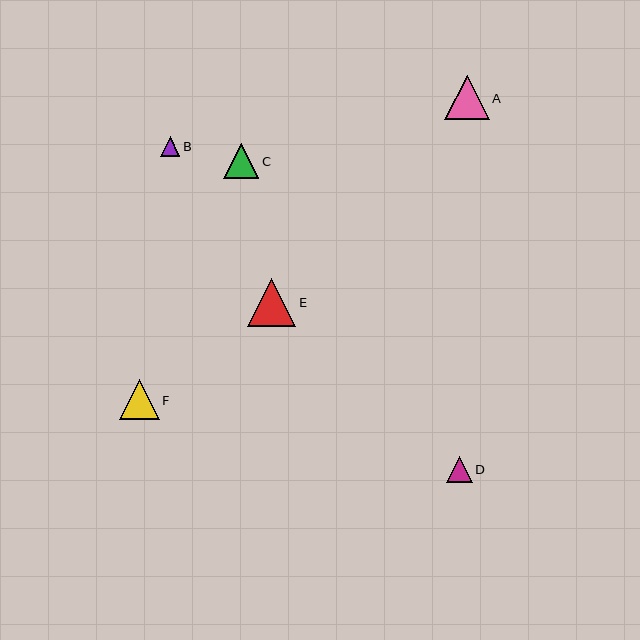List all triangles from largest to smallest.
From largest to smallest: E, A, F, C, D, B.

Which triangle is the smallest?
Triangle B is the smallest with a size of approximately 19 pixels.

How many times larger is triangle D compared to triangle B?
Triangle D is approximately 1.3 times the size of triangle B.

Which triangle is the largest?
Triangle E is the largest with a size of approximately 49 pixels.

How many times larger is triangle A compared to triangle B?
Triangle A is approximately 2.3 times the size of triangle B.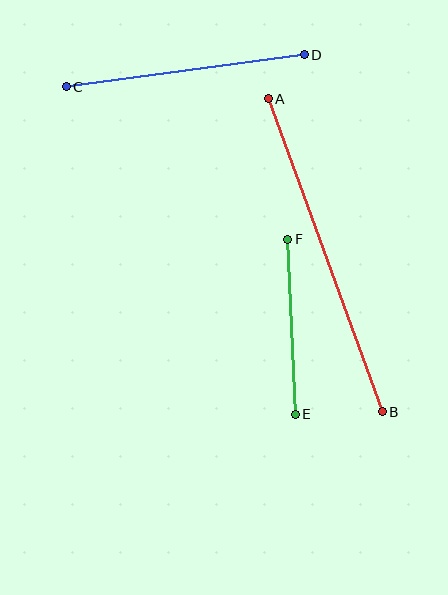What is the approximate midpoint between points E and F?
The midpoint is at approximately (291, 327) pixels.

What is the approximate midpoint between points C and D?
The midpoint is at approximately (185, 71) pixels.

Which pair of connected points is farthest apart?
Points A and B are farthest apart.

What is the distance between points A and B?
The distance is approximately 333 pixels.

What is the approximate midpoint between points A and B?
The midpoint is at approximately (325, 255) pixels.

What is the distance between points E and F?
The distance is approximately 175 pixels.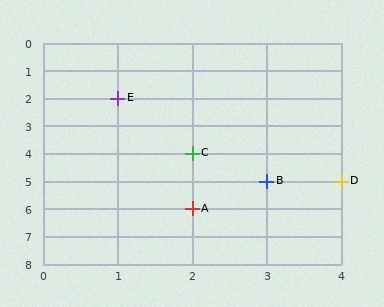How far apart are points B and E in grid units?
Points B and E are 2 columns and 3 rows apart (about 3.6 grid units diagonally).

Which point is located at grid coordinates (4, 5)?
Point D is at (4, 5).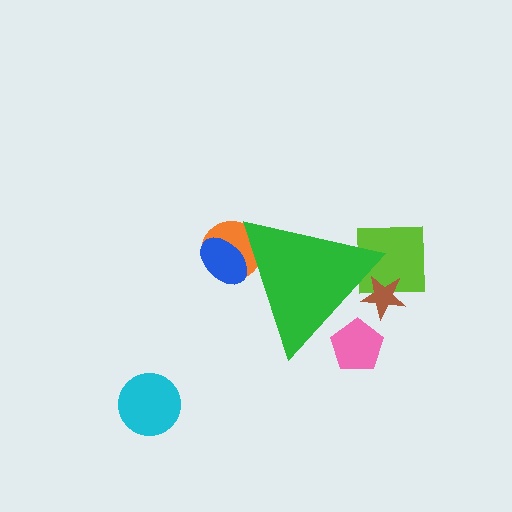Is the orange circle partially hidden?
Yes, the orange circle is partially hidden behind the green triangle.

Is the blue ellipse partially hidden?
Yes, the blue ellipse is partially hidden behind the green triangle.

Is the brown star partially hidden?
Yes, the brown star is partially hidden behind the green triangle.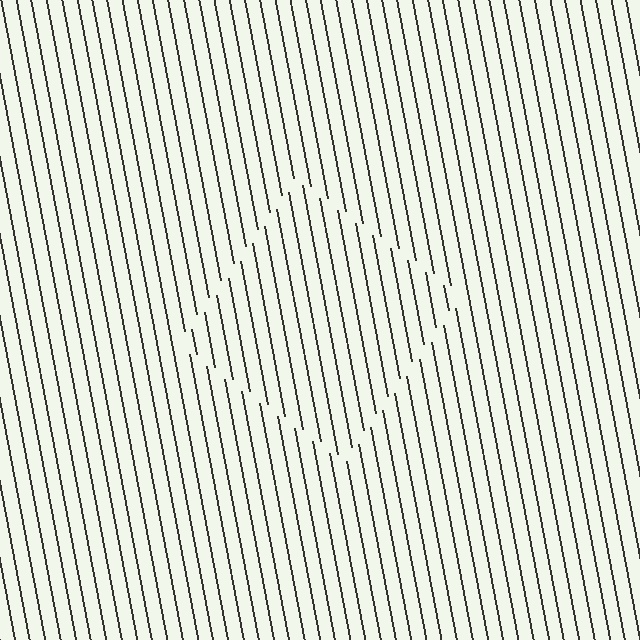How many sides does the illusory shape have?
4 sides — the line-ends trace a square.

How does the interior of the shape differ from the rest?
The interior of the shape contains the same grating, shifted by half a period — the contour is defined by the phase discontinuity where line-ends from the inner and outer gratings abut.